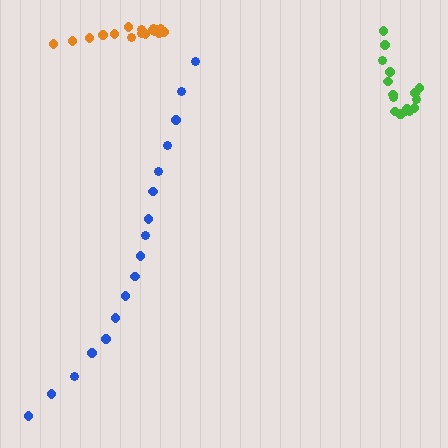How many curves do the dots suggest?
There are 3 distinct paths.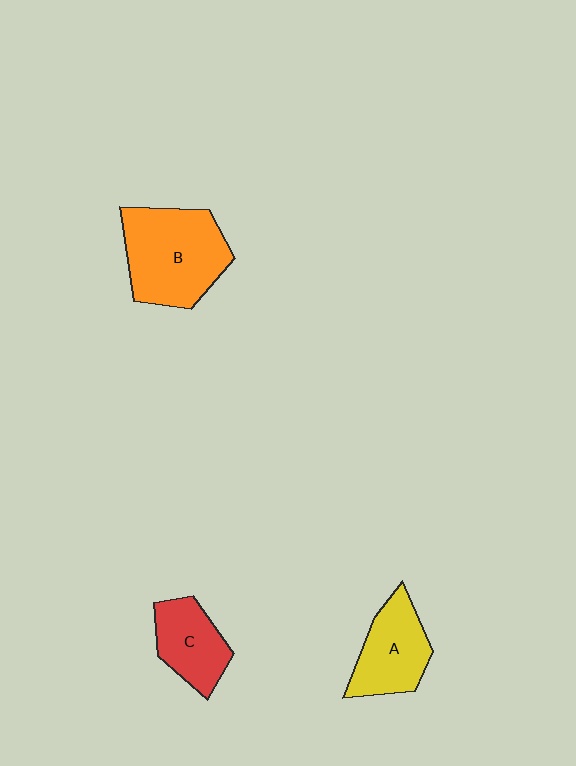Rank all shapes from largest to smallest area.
From largest to smallest: B (orange), A (yellow), C (red).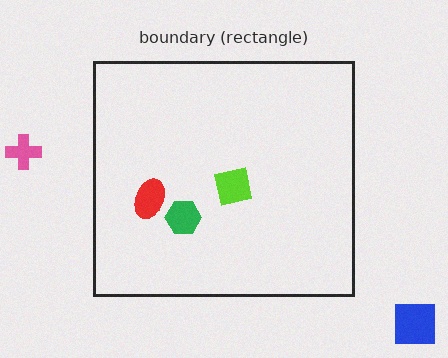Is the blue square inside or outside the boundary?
Outside.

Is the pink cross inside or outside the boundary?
Outside.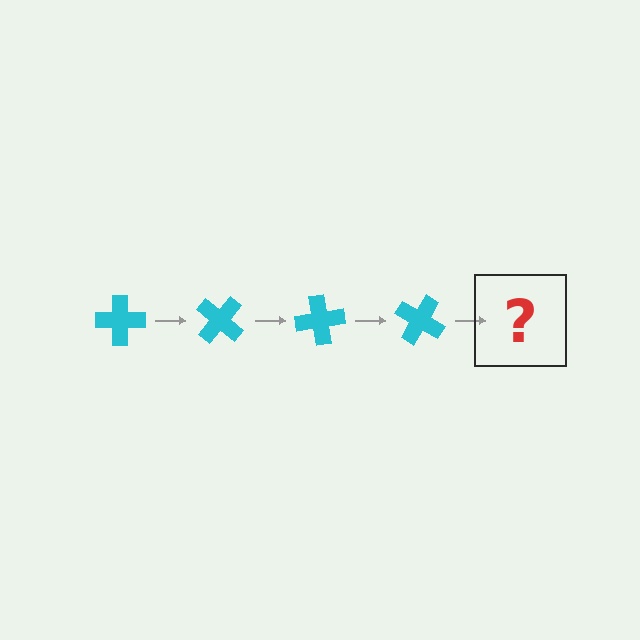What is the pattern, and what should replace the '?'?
The pattern is that the cross rotates 40 degrees each step. The '?' should be a cyan cross rotated 160 degrees.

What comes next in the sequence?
The next element should be a cyan cross rotated 160 degrees.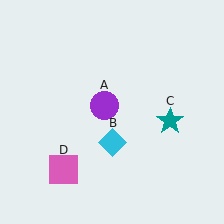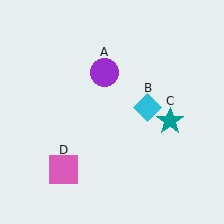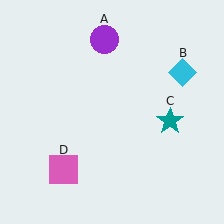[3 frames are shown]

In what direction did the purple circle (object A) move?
The purple circle (object A) moved up.